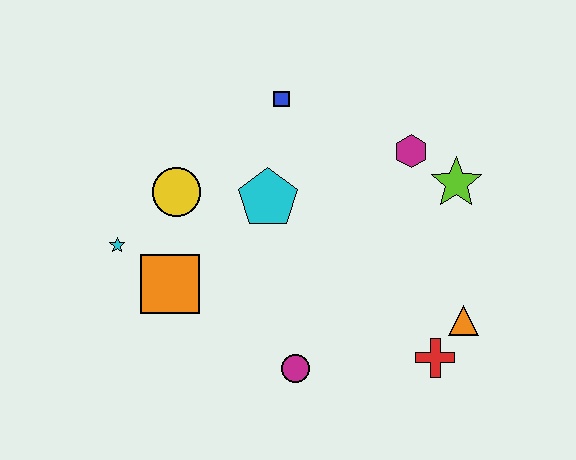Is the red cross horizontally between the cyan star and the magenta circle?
No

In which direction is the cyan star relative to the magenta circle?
The cyan star is to the left of the magenta circle.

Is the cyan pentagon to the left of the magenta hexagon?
Yes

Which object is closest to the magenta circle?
The red cross is closest to the magenta circle.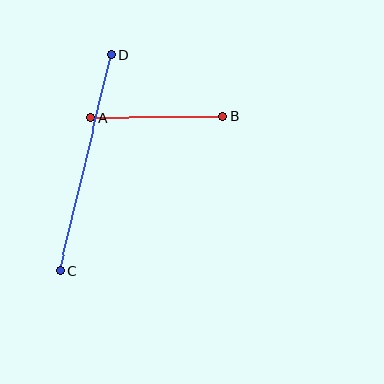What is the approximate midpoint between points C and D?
The midpoint is at approximately (85, 163) pixels.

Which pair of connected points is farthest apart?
Points C and D are farthest apart.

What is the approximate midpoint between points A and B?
The midpoint is at approximately (157, 117) pixels.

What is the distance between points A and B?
The distance is approximately 132 pixels.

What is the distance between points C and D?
The distance is approximately 223 pixels.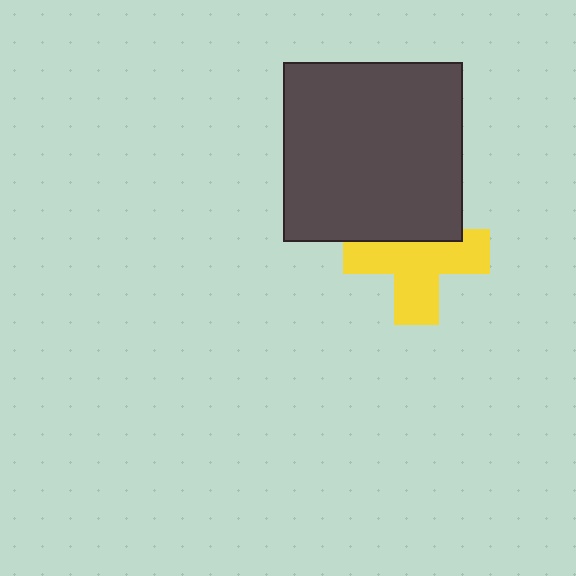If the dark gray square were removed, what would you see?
You would see the complete yellow cross.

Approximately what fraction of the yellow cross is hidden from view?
Roughly 34% of the yellow cross is hidden behind the dark gray square.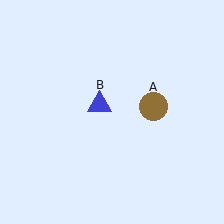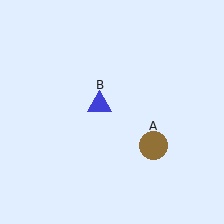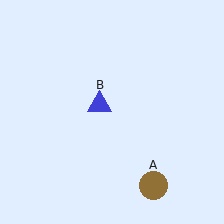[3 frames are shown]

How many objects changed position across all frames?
1 object changed position: brown circle (object A).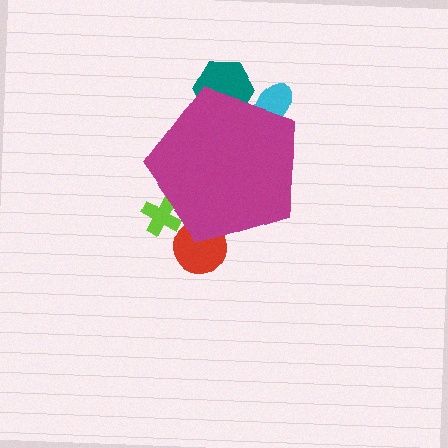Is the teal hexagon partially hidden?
Yes, the teal hexagon is partially hidden behind the magenta pentagon.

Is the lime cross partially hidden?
Yes, the lime cross is partially hidden behind the magenta pentagon.